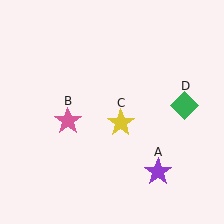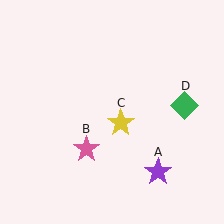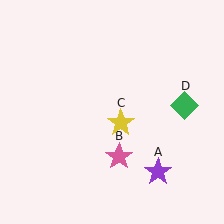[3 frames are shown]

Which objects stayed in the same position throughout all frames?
Purple star (object A) and yellow star (object C) and green diamond (object D) remained stationary.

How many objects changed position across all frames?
1 object changed position: pink star (object B).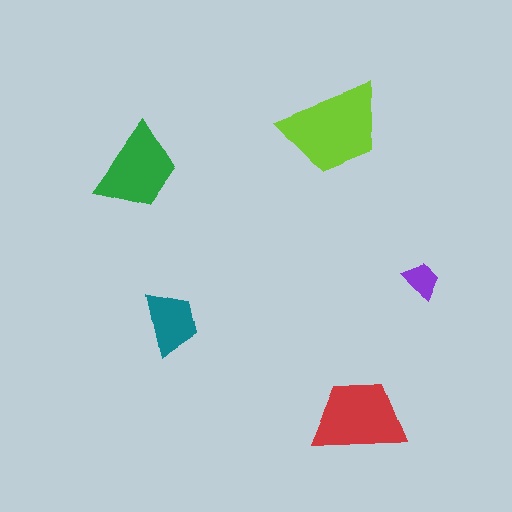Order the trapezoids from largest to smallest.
the lime one, the red one, the green one, the teal one, the purple one.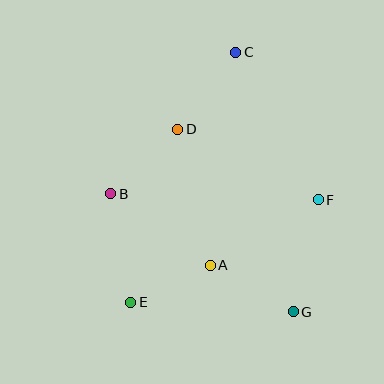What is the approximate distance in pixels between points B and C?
The distance between B and C is approximately 188 pixels.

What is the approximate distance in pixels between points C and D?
The distance between C and D is approximately 96 pixels.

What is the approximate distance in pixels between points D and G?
The distance between D and G is approximately 216 pixels.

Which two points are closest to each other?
Points A and E are closest to each other.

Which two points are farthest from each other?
Points C and E are farthest from each other.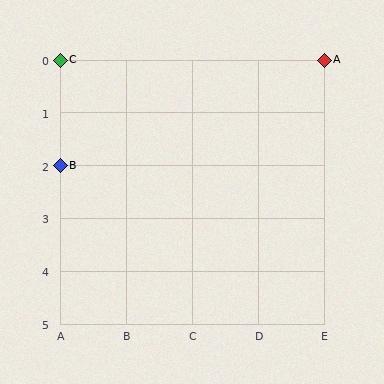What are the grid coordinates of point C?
Point C is at grid coordinates (A, 0).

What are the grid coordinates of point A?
Point A is at grid coordinates (E, 0).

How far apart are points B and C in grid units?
Points B and C are 2 rows apart.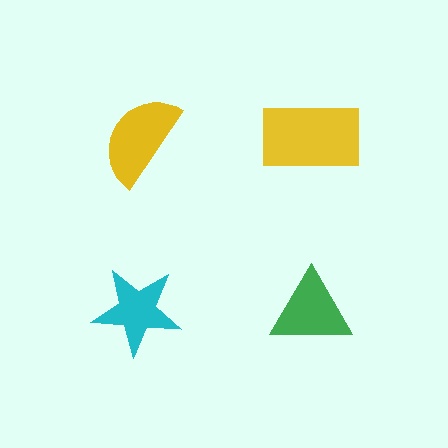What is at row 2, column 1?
A cyan star.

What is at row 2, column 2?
A green triangle.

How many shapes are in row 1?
2 shapes.